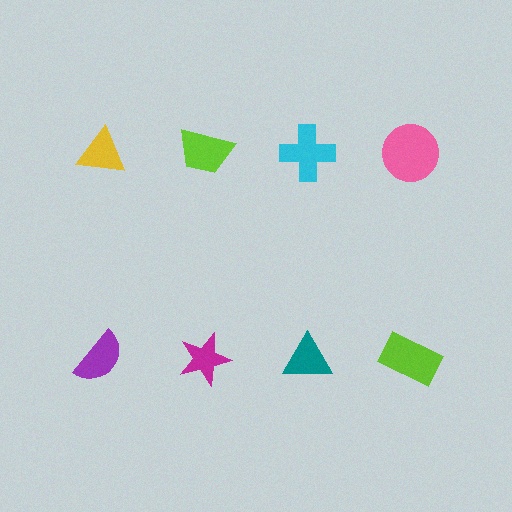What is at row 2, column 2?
A magenta star.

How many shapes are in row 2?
4 shapes.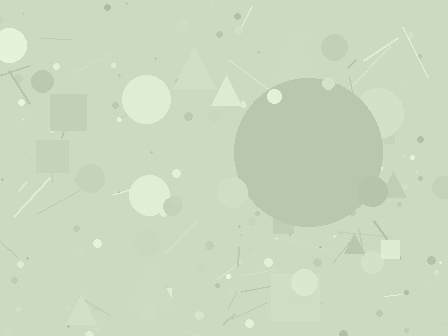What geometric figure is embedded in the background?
A circle is embedded in the background.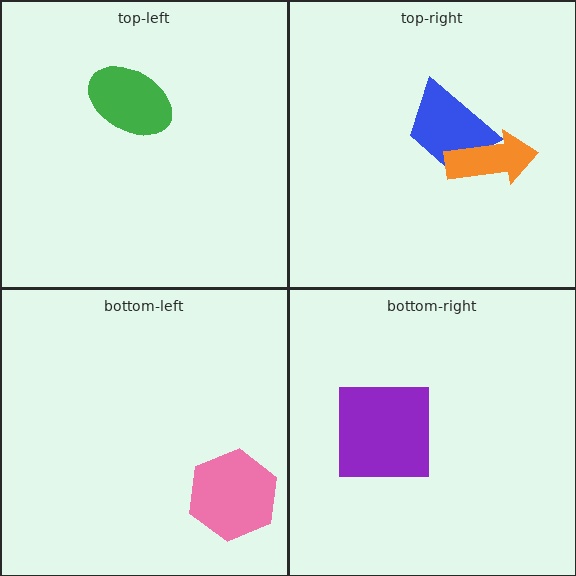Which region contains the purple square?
The bottom-right region.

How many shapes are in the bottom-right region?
1.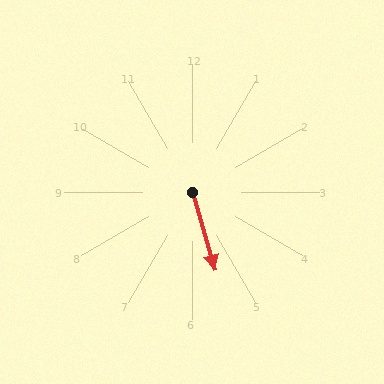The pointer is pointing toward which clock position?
Roughly 5 o'clock.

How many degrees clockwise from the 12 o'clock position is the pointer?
Approximately 163 degrees.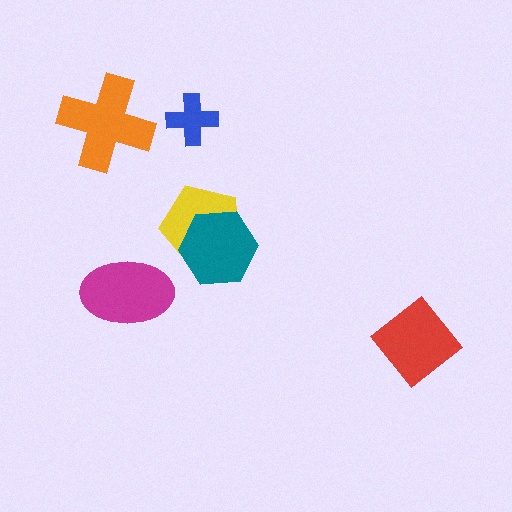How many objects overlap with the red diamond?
0 objects overlap with the red diamond.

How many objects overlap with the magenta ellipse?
0 objects overlap with the magenta ellipse.